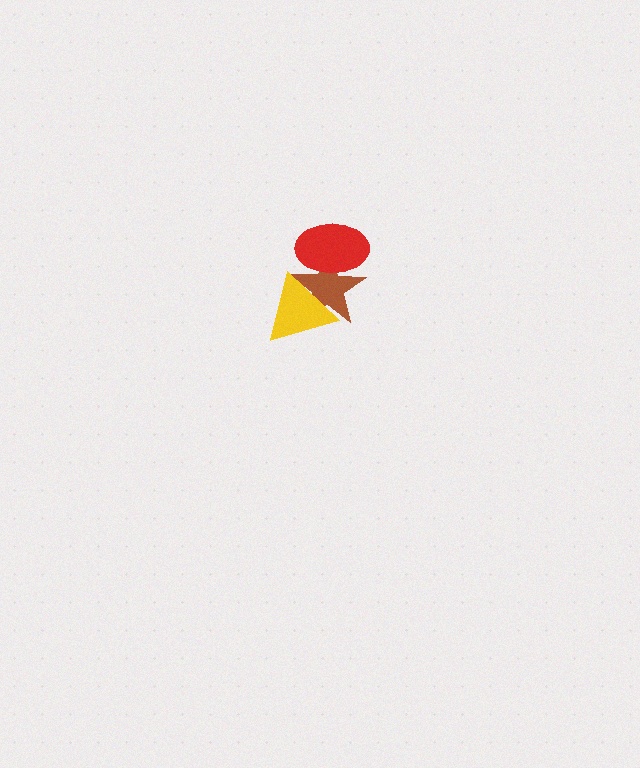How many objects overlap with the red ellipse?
2 objects overlap with the red ellipse.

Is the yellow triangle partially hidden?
No, no other shape covers it.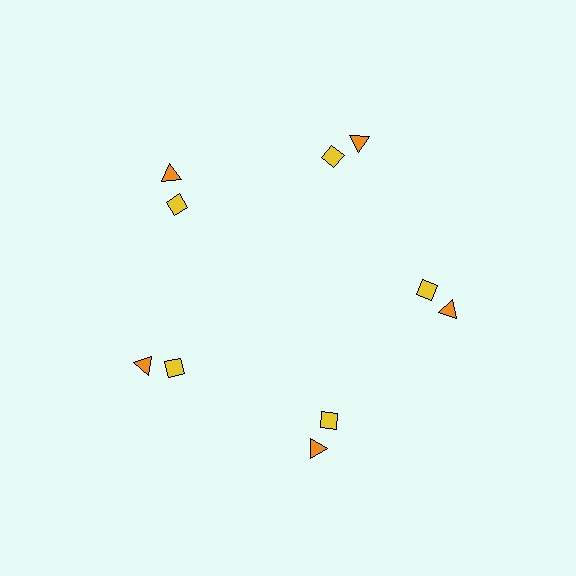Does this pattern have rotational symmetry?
Yes, this pattern has 5-fold rotational symmetry. It looks the same after rotating 72 degrees around the center.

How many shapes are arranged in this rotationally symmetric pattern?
There are 10 shapes, arranged in 5 groups of 2.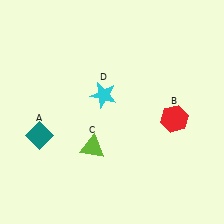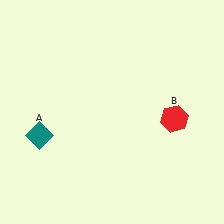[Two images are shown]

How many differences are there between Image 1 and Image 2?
There are 2 differences between the two images.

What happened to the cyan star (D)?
The cyan star (D) was removed in Image 2. It was in the top-left area of Image 1.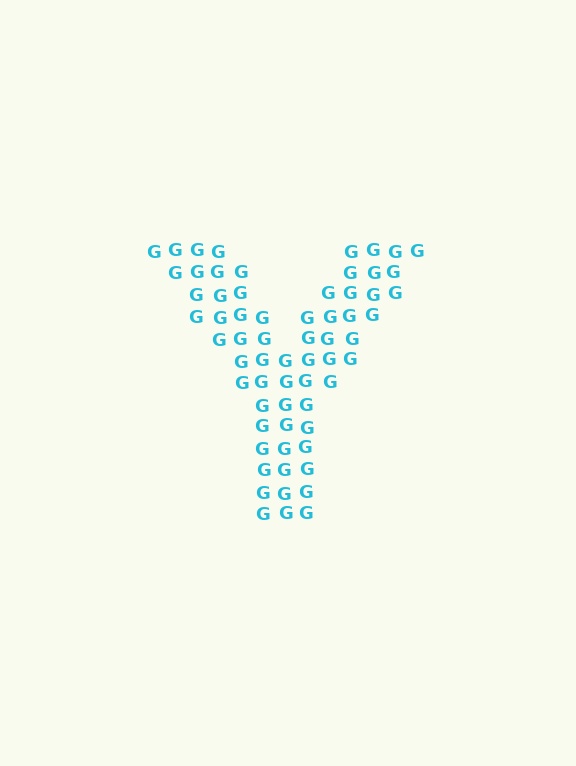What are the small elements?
The small elements are letter G's.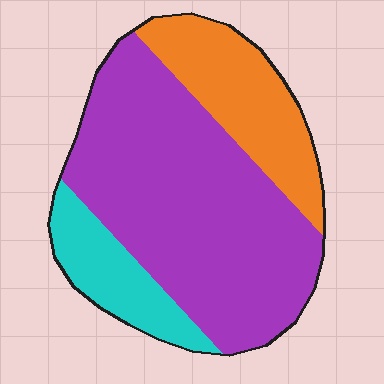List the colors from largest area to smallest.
From largest to smallest: purple, orange, cyan.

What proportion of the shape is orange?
Orange takes up about one quarter (1/4) of the shape.